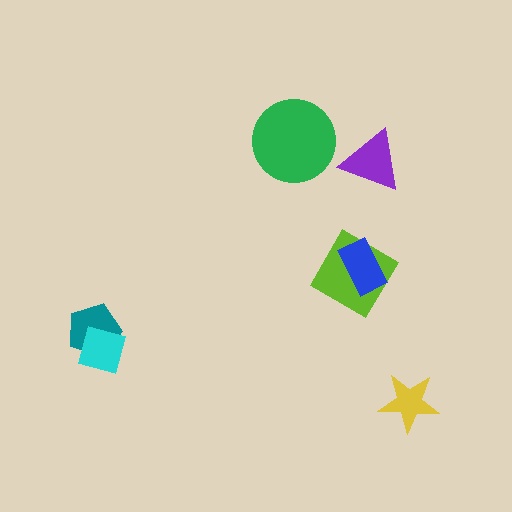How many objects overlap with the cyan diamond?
1 object overlaps with the cyan diamond.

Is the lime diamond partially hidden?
Yes, it is partially covered by another shape.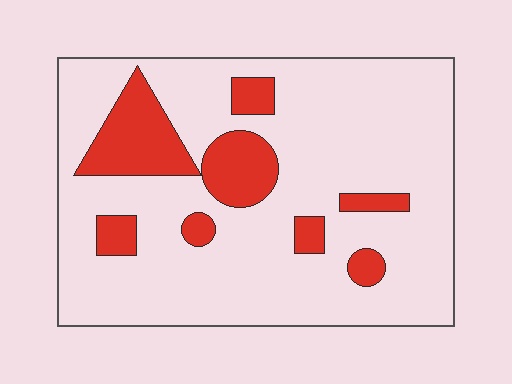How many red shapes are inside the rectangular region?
8.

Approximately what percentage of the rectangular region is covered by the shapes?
Approximately 20%.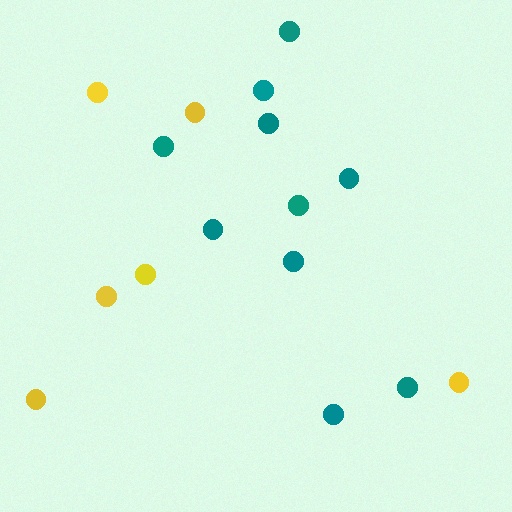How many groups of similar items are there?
There are 2 groups: one group of yellow circles (6) and one group of teal circles (10).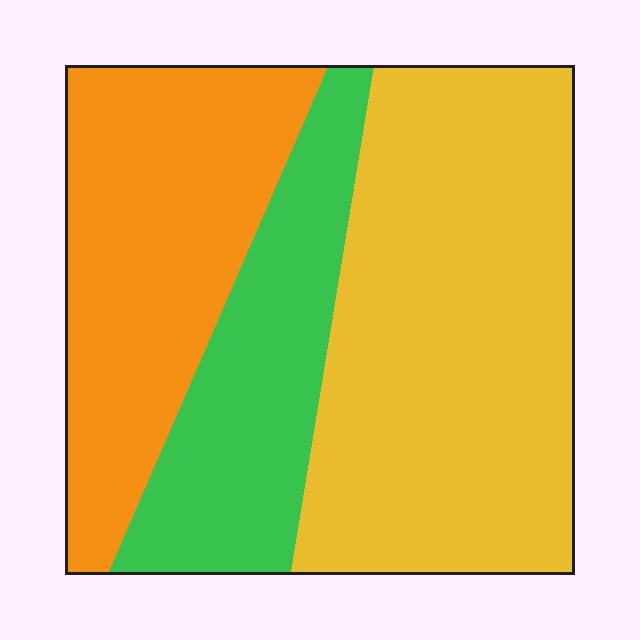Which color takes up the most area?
Yellow, at roughly 50%.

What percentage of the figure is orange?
Orange takes up about one third (1/3) of the figure.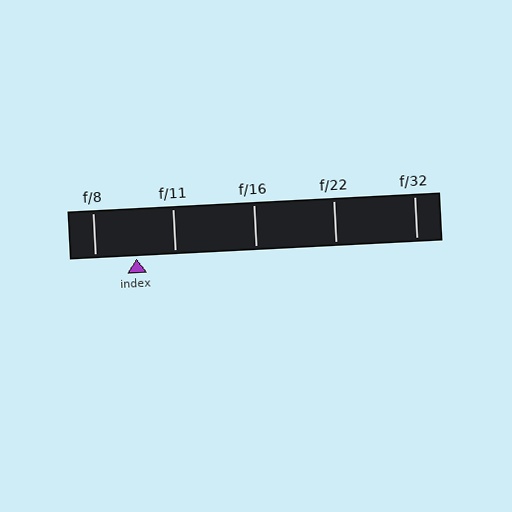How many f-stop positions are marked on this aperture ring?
There are 5 f-stop positions marked.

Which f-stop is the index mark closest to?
The index mark is closest to f/11.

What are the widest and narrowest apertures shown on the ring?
The widest aperture shown is f/8 and the narrowest is f/32.